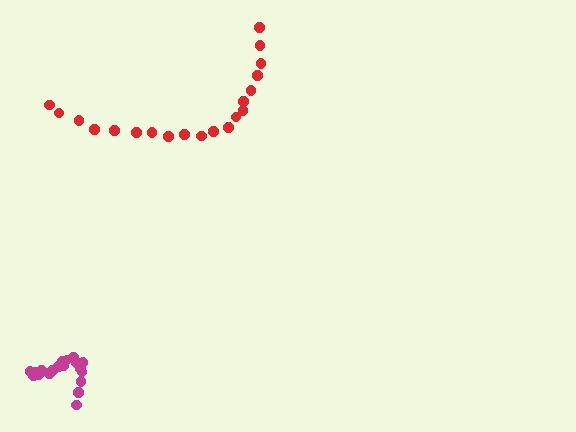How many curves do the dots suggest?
There are 2 distinct paths.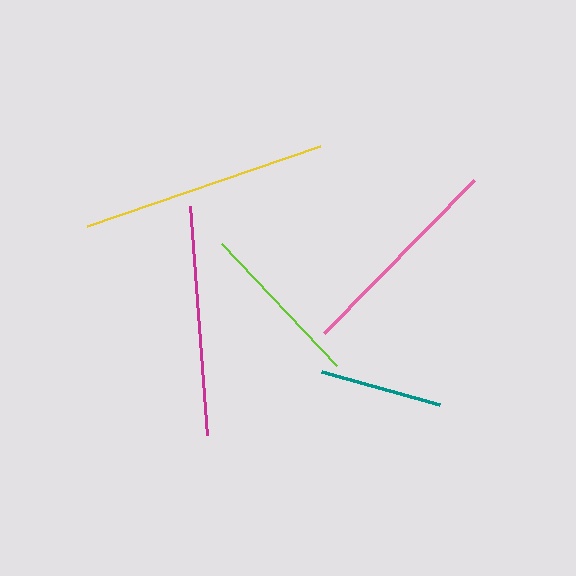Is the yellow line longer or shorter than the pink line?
The yellow line is longer than the pink line.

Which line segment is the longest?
The yellow line is the longest at approximately 246 pixels.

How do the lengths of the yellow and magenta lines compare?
The yellow and magenta lines are approximately the same length.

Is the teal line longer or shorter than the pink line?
The pink line is longer than the teal line.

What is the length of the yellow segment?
The yellow segment is approximately 246 pixels long.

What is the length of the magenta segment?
The magenta segment is approximately 230 pixels long.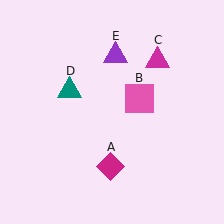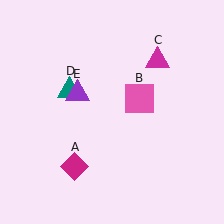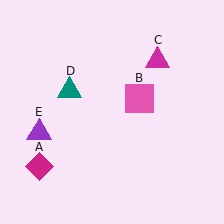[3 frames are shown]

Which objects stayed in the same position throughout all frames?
Pink square (object B) and magenta triangle (object C) and teal triangle (object D) remained stationary.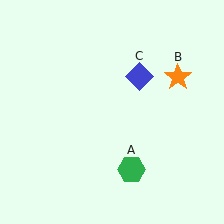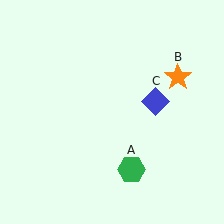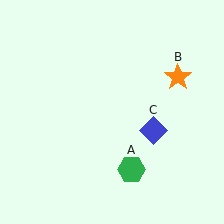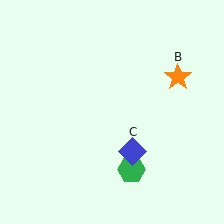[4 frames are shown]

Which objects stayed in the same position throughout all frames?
Green hexagon (object A) and orange star (object B) remained stationary.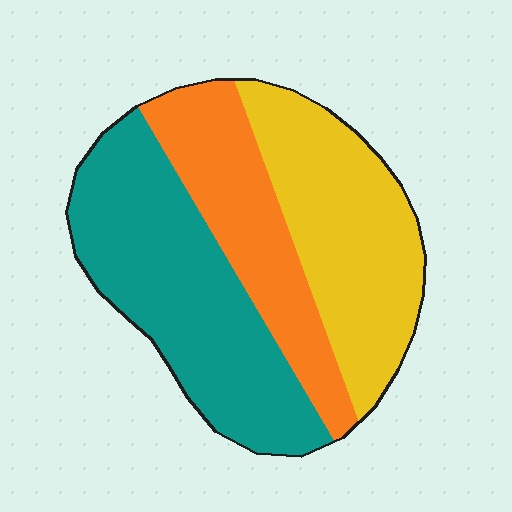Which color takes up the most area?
Teal, at roughly 40%.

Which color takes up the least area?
Orange, at roughly 25%.